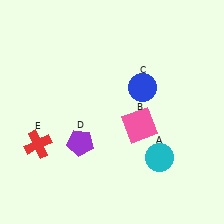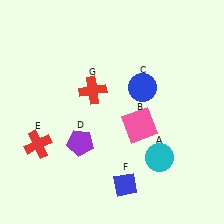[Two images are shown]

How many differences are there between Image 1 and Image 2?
There are 2 differences between the two images.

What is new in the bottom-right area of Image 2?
A blue diamond (F) was added in the bottom-right area of Image 2.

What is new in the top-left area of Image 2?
A red cross (G) was added in the top-left area of Image 2.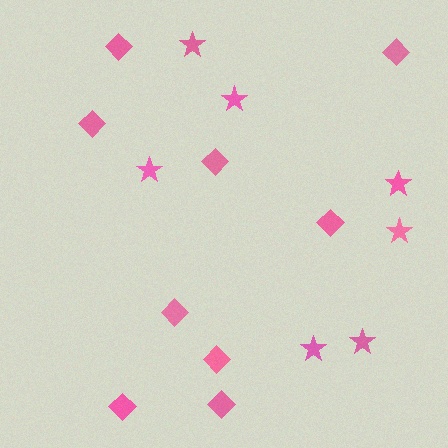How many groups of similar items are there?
There are 2 groups: one group of diamonds (9) and one group of stars (7).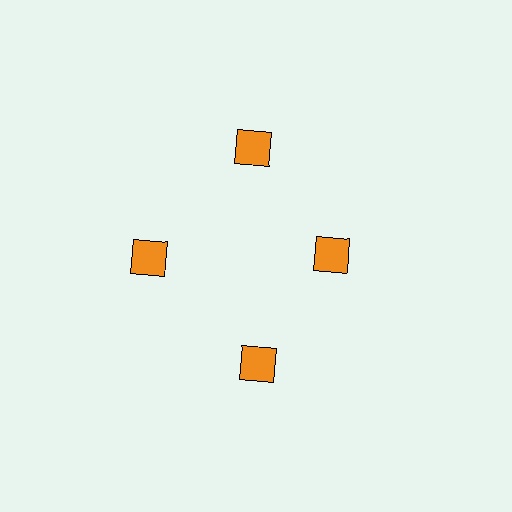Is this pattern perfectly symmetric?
No. The 4 orange squares are arranged in a ring, but one element near the 3 o'clock position is pulled inward toward the center, breaking the 4-fold rotational symmetry.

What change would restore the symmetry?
The symmetry would be restored by moving it outward, back onto the ring so that all 4 squares sit at equal angles and equal distance from the center.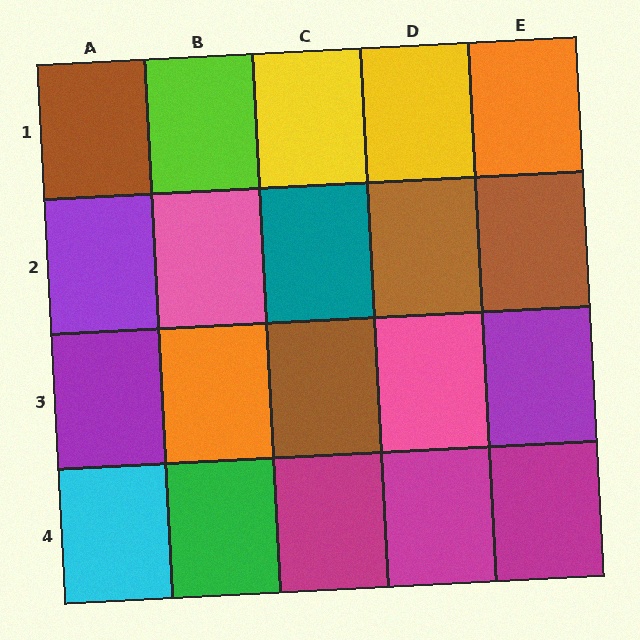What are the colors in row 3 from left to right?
Purple, orange, brown, pink, purple.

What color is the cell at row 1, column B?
Lime.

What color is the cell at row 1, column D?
Yellow.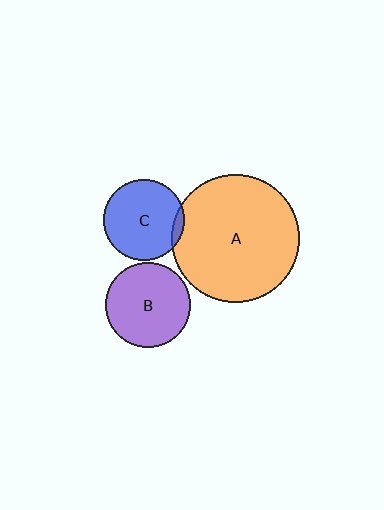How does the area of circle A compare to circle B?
Approximately 2.2 times.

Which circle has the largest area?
Circle A (orange).